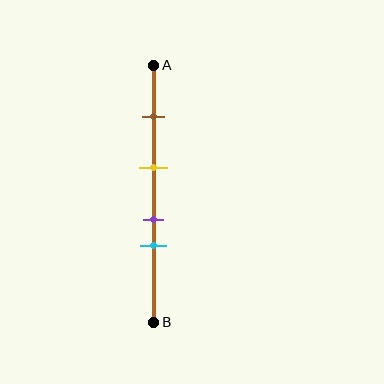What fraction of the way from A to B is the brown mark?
The brown mark is approximately 20% (0.2) of the way from A to B.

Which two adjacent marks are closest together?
The purple and cyan marks are the closest adjacent pair.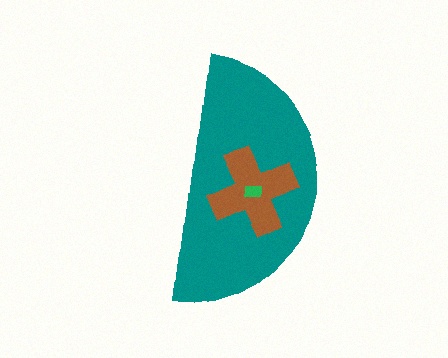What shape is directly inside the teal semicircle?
The brown cross.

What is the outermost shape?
The teal semicircle.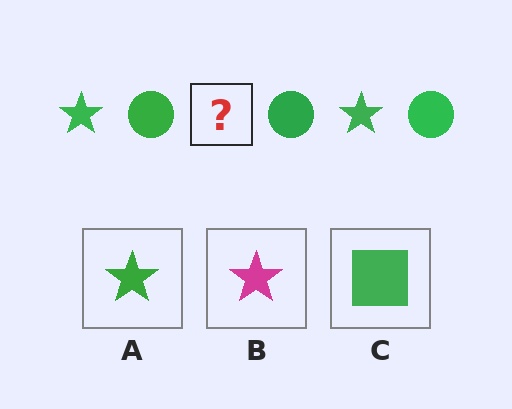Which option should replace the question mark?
Option A.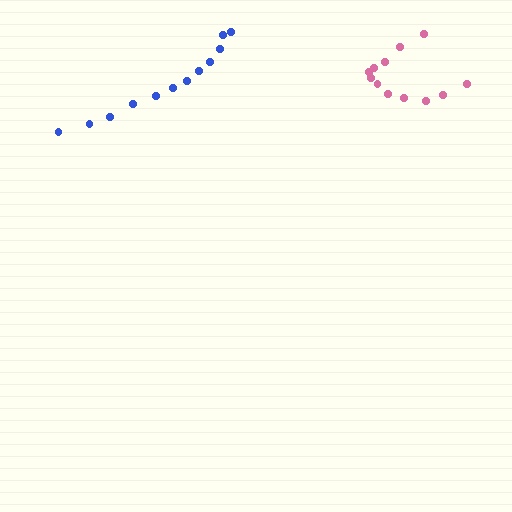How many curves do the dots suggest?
There are 2 distinct paths.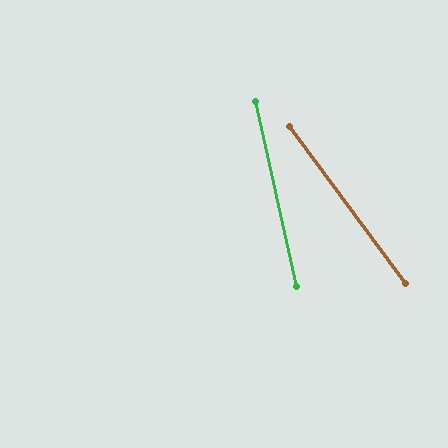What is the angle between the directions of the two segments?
Approximately 24 degrees.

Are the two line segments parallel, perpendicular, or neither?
Neither parallel nor perpendicular — they differ by about 24°.